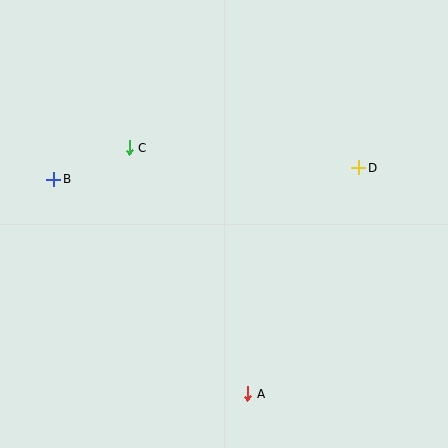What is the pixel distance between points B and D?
The distance between B and D is 306 pixels.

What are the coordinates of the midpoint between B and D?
The midpoint between B and D is at (206, 173).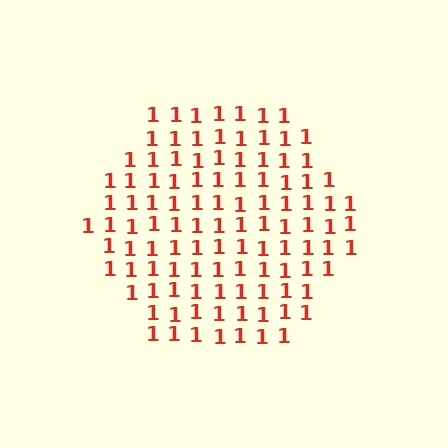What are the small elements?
The small elements are digit 1's.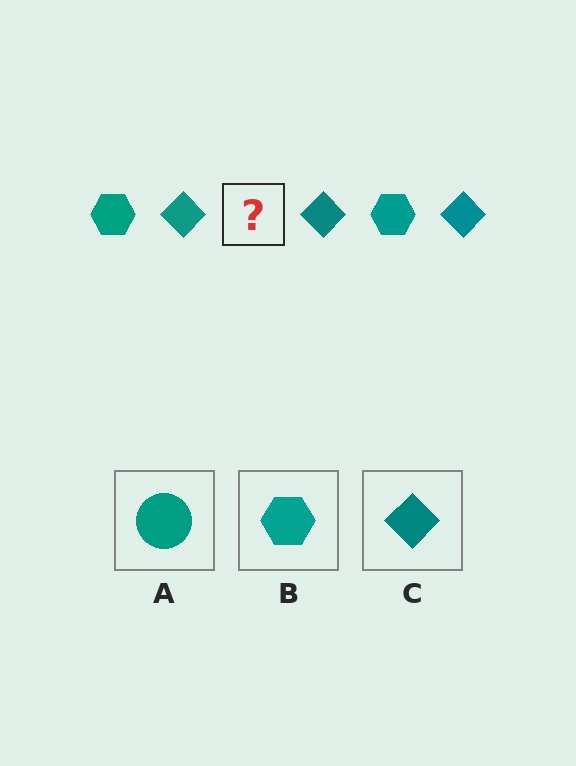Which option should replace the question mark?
Option B.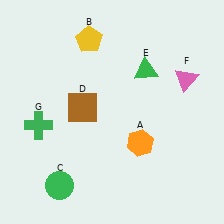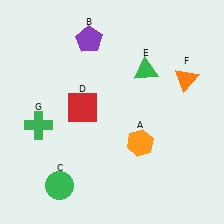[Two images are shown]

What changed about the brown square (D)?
In Image 1, D is brown. In Image 2, it changed to red.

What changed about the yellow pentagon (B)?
In Image 1, B is yellow. In Image 2, it changed to purple.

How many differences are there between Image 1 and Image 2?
There are 3 differences between the two images.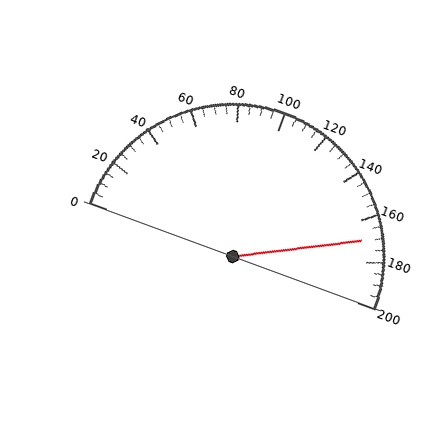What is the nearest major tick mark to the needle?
The nearest major tick mark is 160.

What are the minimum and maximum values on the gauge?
The gauge ranges from 0 to 200.